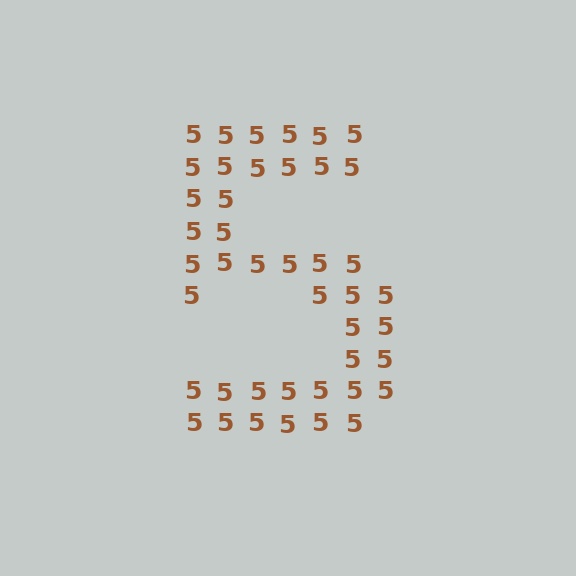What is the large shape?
The large shape is the digit 5.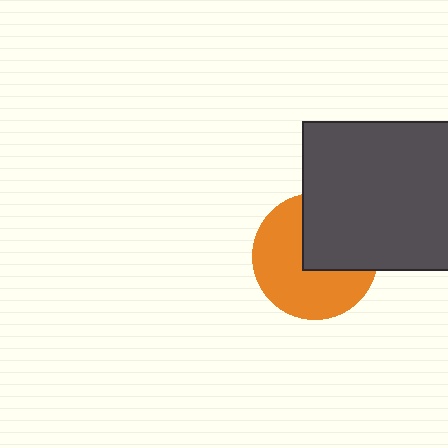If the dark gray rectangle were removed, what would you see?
You would see the complete orange circle.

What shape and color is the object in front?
The object in front is a dark gray rectangle.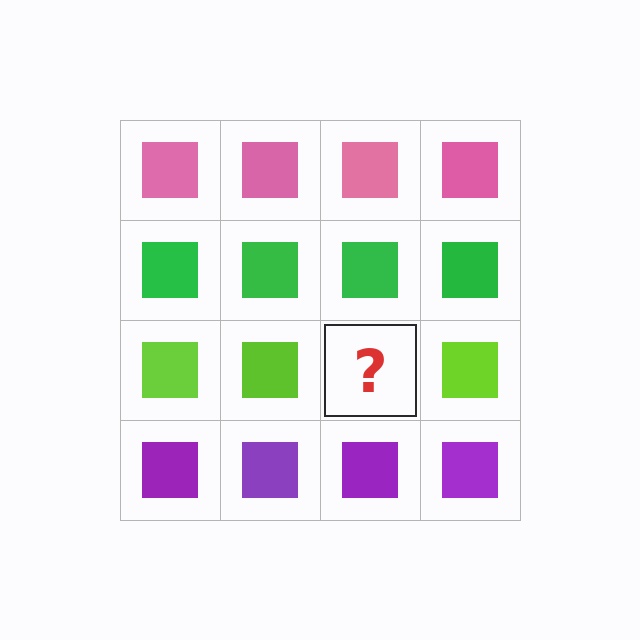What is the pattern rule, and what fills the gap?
The rule is that each row has a consistent color. The gap should be filled with a lime square.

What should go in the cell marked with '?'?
The missing cell should contain a lime square.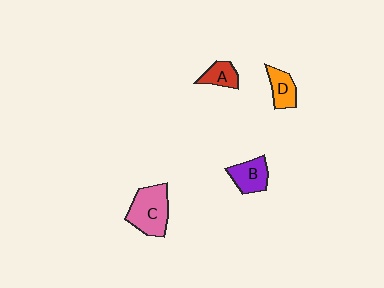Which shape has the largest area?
Shape C (pink).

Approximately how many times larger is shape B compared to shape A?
Approximately 1.4 times.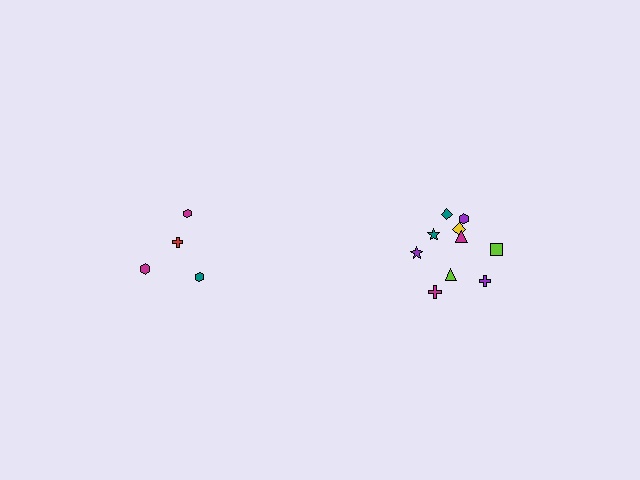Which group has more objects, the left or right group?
The right group.